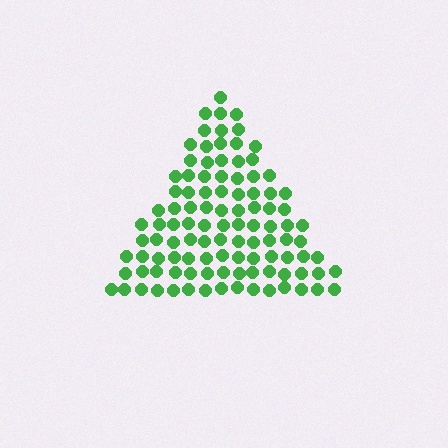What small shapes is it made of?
It is made of small circles.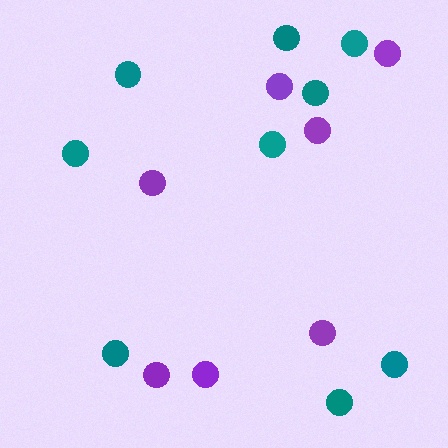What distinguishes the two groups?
There are 2 groups: one group of teal circles (9) and one group of purple circles (7).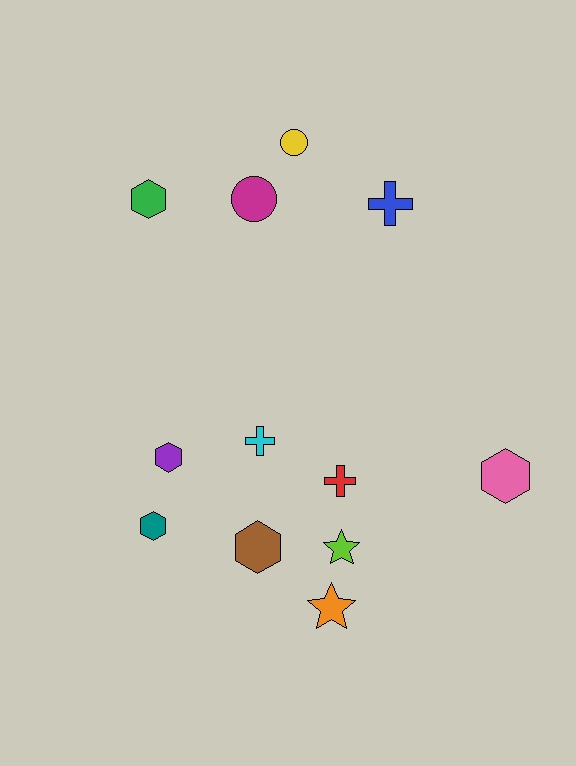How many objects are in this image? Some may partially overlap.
There are 12 objects.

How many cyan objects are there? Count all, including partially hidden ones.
There is 1 cyan object.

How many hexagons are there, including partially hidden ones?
There are 5 hexagons.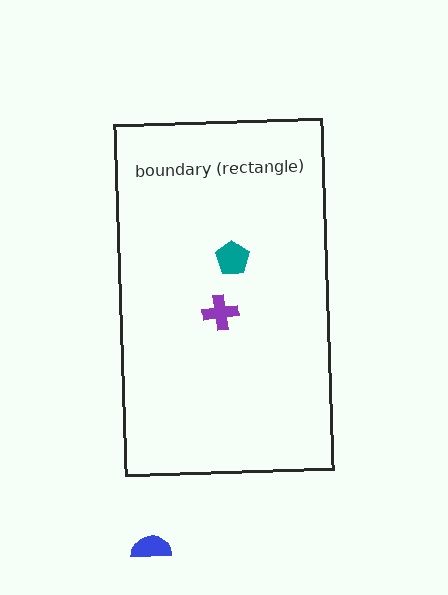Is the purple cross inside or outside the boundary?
Inside.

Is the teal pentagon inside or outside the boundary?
Inside.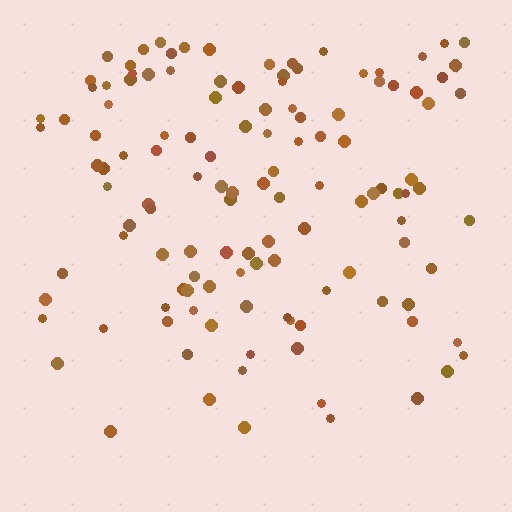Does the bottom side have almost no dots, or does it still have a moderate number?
Still a moderate number, just noticeably fewer than the top.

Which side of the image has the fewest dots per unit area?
The bottom.